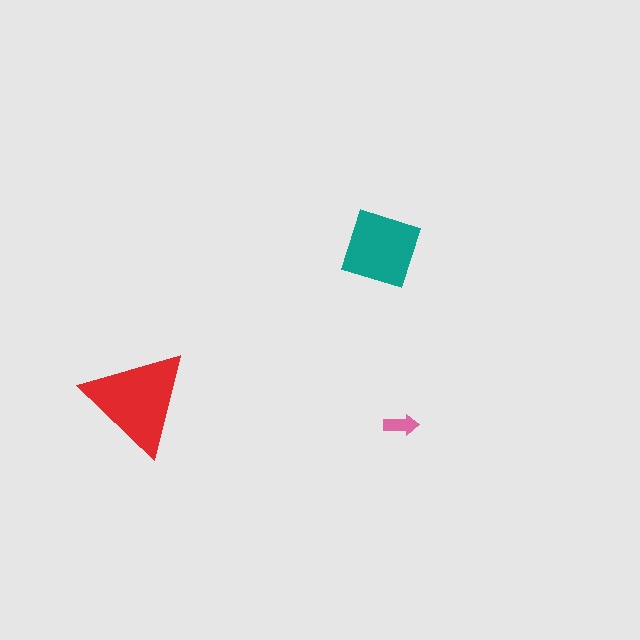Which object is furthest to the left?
The red triangle is leftmost.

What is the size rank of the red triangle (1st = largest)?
1st.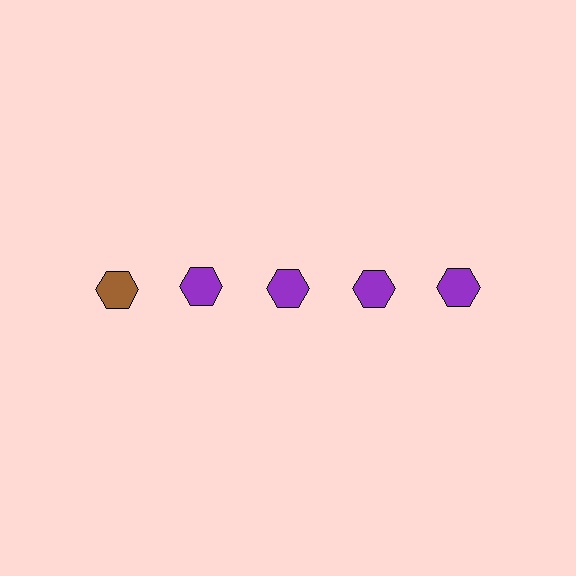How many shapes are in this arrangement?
There are 5 shapes arranged in a grid pattern.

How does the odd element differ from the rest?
It has a different color: brown instead of purple.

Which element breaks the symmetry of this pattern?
The brown hexagon in the top row, leftmost column breaks the symmetry. All other shapes are purple hexagons.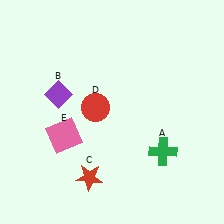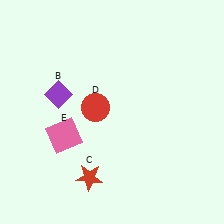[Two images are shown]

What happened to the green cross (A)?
The green cross (A) was removed in Image 2. It was in the bottom-right area of Image 1.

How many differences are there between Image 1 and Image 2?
There is 1 difference between the two images.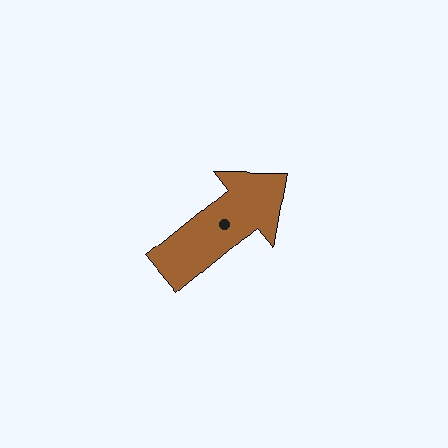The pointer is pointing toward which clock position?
Roughly 2 o'clock.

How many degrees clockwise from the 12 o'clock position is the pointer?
Approximately 51 degrees.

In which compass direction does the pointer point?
Northeast.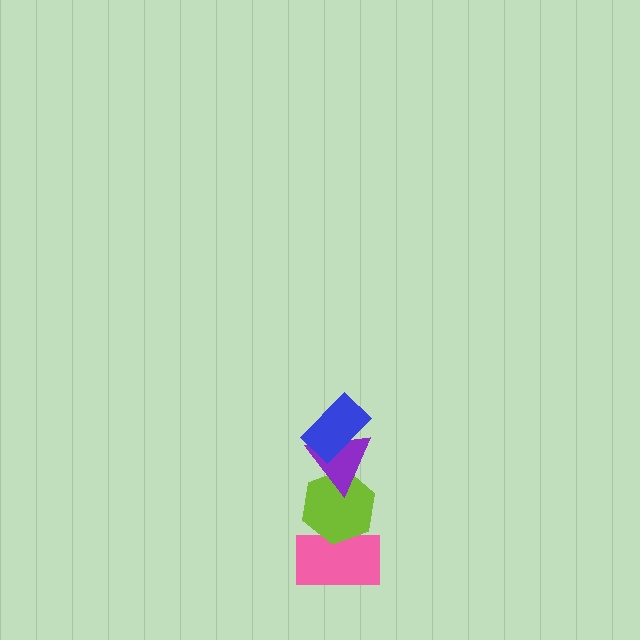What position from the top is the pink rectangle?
The pink rectangle is 4th from the top.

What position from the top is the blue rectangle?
The blue rectangle is 1st from the top.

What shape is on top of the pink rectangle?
The lime hexagon is on top of the pink rectangle.